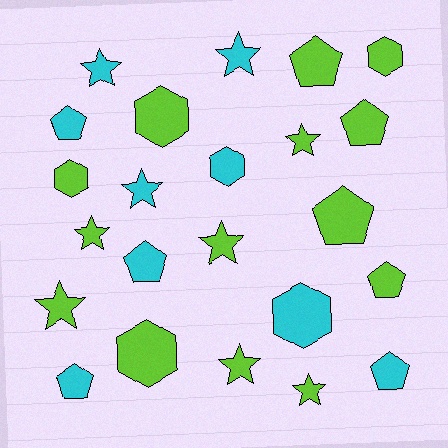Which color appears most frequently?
Lime, with 14 objects.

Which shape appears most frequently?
Star, with 9 objects.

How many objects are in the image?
There are 23 objects.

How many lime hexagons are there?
There are 4 lime hexagons.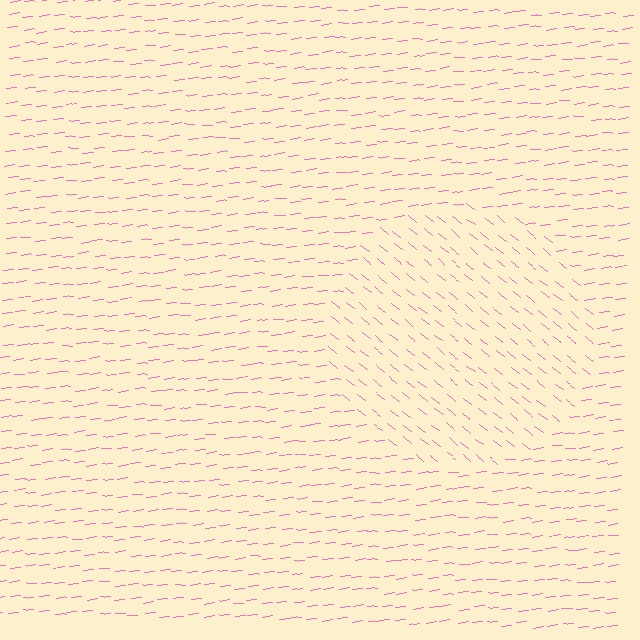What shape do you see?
I see a circle.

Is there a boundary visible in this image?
Yes, there is a texture boundary formed by a change in line orientation.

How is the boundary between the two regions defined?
The boundary is defined purely by a change in line orientation (approximately 45 degrees difference). All lines are the same color and thickness.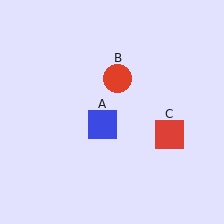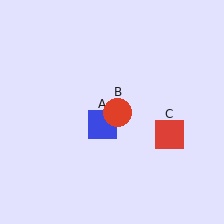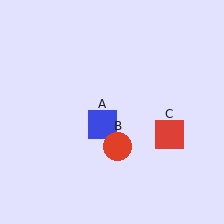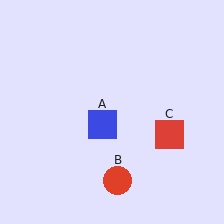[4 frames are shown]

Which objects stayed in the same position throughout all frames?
Blue square (object A) and red square (object C) remained stationary.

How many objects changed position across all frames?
1 object changed position: red circle (object B).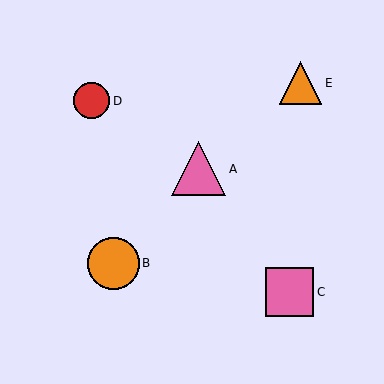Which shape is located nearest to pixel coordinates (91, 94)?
The red circle (labeled D) at (91, 101) is nearest to that location.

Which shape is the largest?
The pink triangle (labeled A) is the largest.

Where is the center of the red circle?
The center of the red circle is at (91, 101).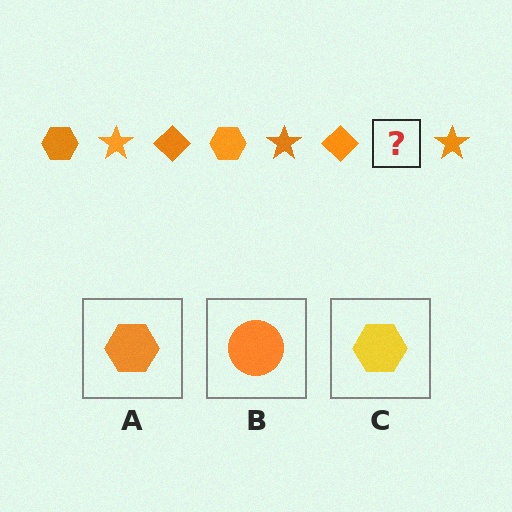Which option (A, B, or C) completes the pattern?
A.